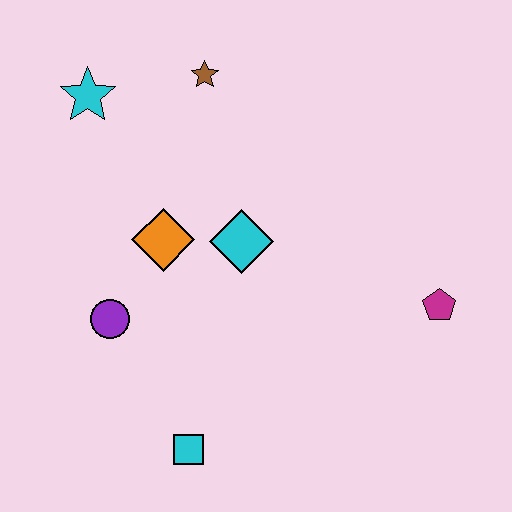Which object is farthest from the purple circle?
The magenta pentagon is farthest from the purple circle.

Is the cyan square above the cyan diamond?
No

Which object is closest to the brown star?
The cyan star is closest to the brown star.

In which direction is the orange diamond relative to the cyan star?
The orange diamond is below the cyan star.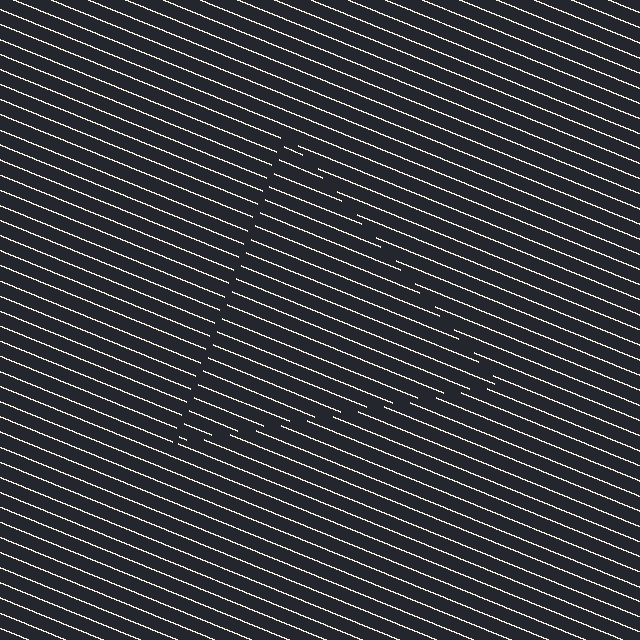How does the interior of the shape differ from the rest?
The interior of the shape contains the same grating, shifted by half a period — the contour is defined by the phase discontinuity where line-ends from the inner and outer gratings abut.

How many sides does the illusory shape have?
3 sides — the line-ends trace a triangle.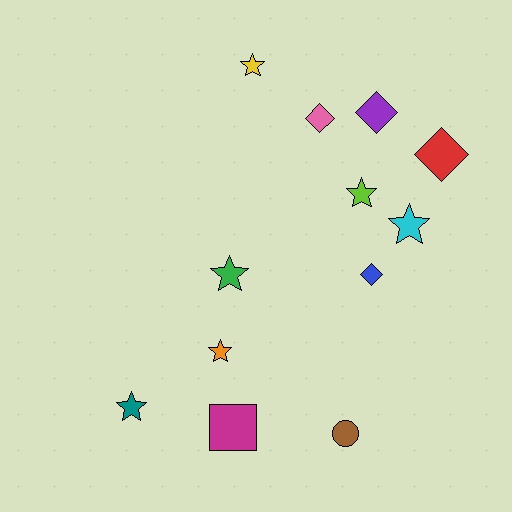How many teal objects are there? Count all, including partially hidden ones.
There is 1 teal object.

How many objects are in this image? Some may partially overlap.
There are 12 objects.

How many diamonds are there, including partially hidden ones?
There are 4 diamonds.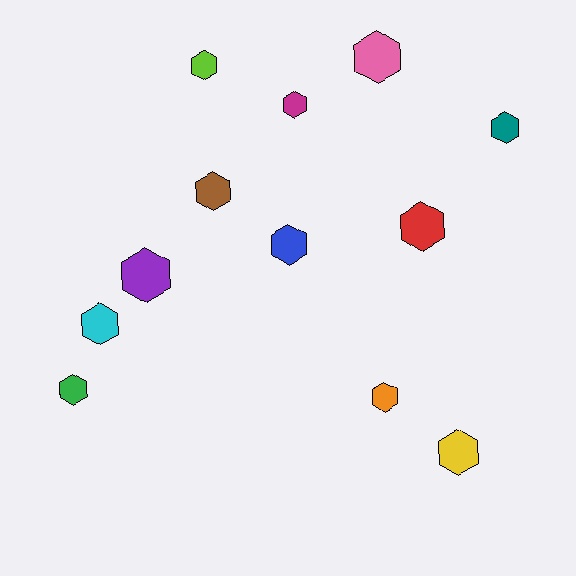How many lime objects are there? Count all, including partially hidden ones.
There is 1 lime object.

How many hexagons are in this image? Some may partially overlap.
There are 12 hexagons.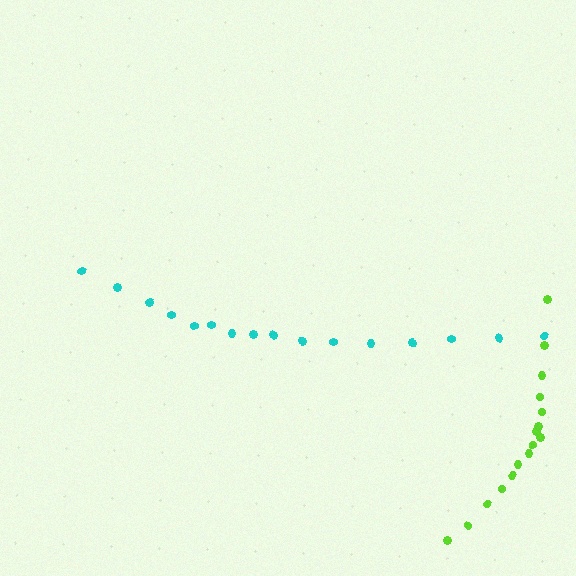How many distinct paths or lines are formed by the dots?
There are 2 distinct paths.